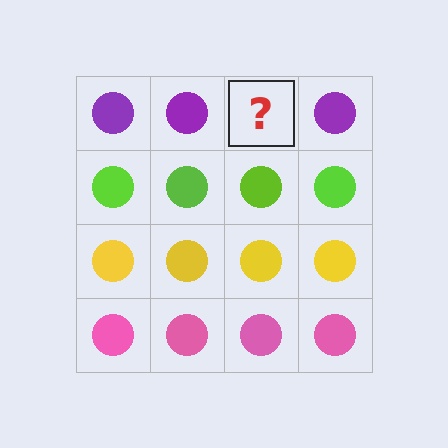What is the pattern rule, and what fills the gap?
The rule is that each row has a consistent color. The gap should be filled with a purple circle.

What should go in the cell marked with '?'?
The missing cell should contain a purple circle.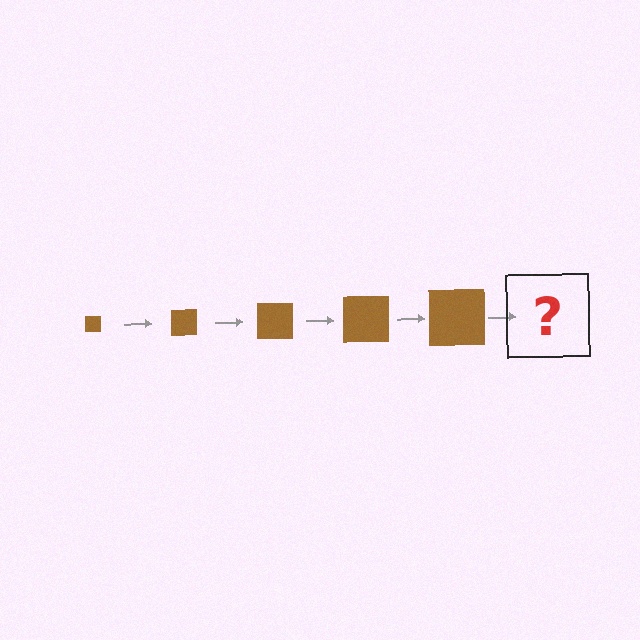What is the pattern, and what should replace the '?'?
The pattern is that the square gets progressively larger each step. The '?' should be a brown square, larger than the previous one.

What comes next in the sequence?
The next element should be a brown square, larger than the previous one.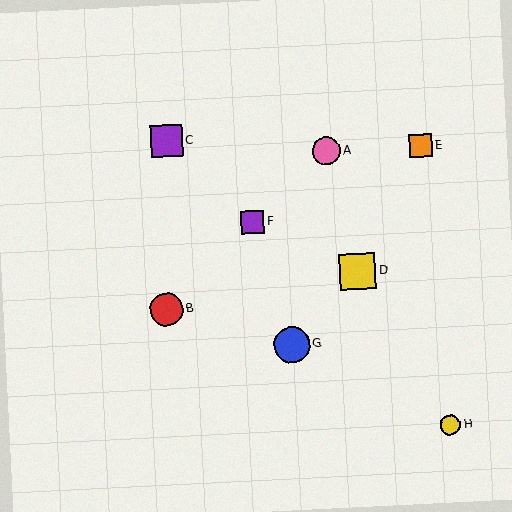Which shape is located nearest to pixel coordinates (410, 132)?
The orange square (labeled E) at (420, 146) is nearest to that location.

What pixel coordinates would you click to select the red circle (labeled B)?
Click at (166, 310) to select the red circle B.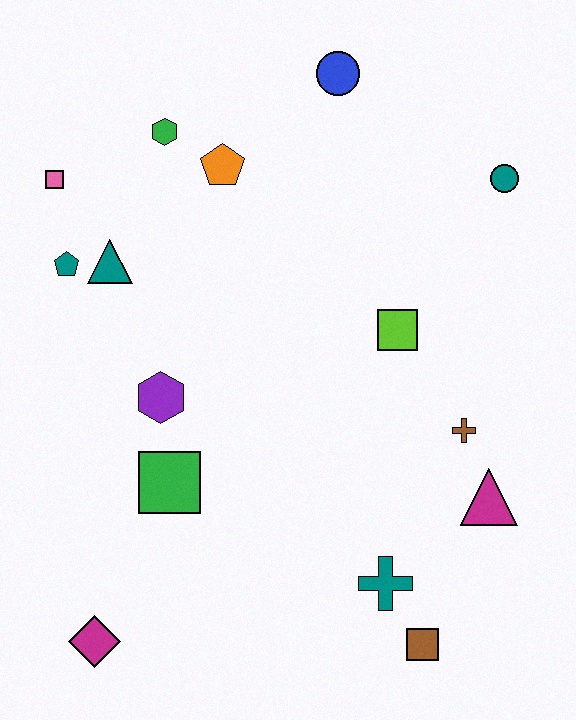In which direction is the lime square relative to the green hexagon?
The lime square is to the right of the green hexagon.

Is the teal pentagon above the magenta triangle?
Yes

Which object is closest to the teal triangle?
The teal pentagon is closest to the teal triangle.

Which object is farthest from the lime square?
The magenta diamond is farthest from the lime square.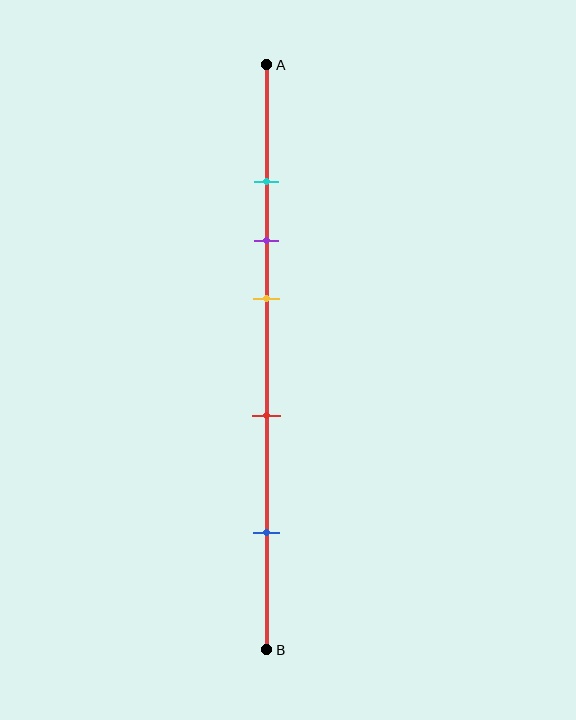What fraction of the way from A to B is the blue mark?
The blue mark is approximately 80% (0.8) of the way from A to B.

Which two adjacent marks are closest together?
The cyan and purple marks are the closest adjacent pair.